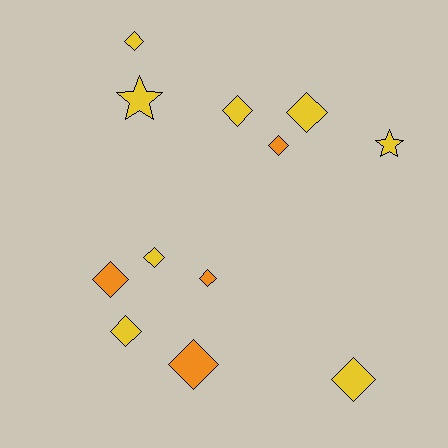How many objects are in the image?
There are 12 objects.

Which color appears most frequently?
Yellow, with 8 objects.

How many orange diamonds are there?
There are 4 orange diamonds.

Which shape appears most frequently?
Diamond, with 10 objects.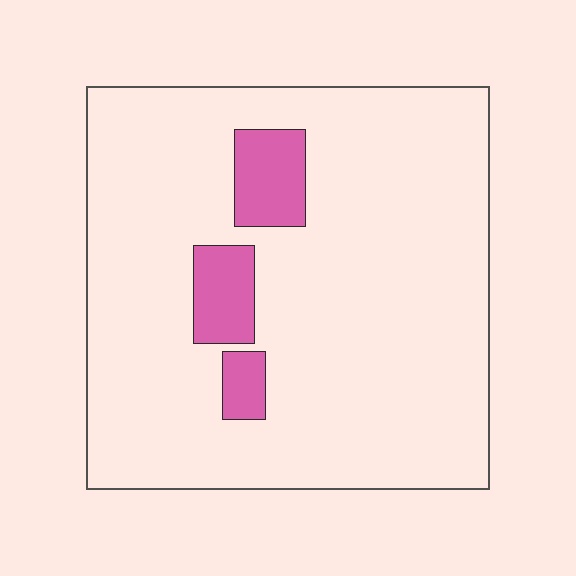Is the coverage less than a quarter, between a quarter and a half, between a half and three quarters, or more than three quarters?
Less than a quarter.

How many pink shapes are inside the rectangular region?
3.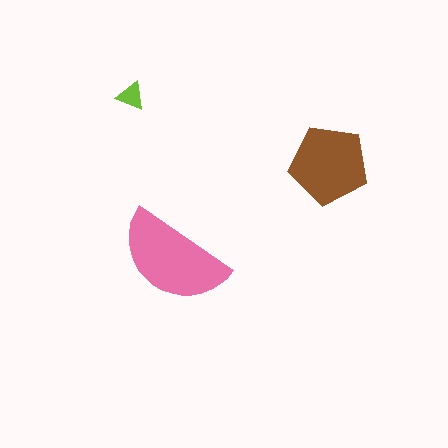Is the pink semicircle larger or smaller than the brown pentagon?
Larger.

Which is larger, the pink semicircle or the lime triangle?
The pink semicircle.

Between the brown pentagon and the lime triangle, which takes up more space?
The brown pentagon.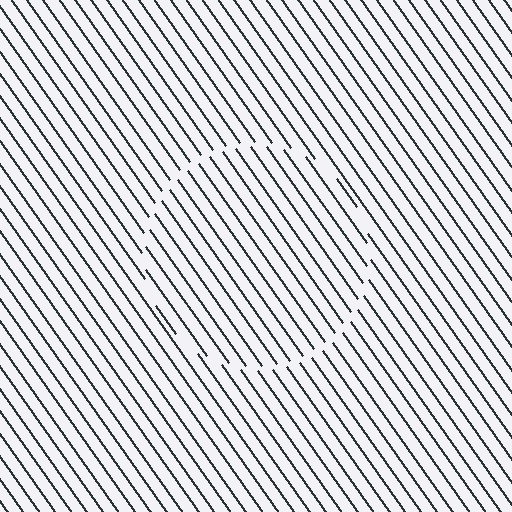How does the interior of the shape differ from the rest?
The interior of the shape contains the same grating, shifted by half a period — the contour is defined by the phase discontinuity where line-ends from the inner and outer gratings abut.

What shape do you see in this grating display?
An illusory circle. The interior of the shape contains the same grating, shifted by half a period — the contour is defined by the phase discontinuity where line-ends from the inner and outer gratings abut.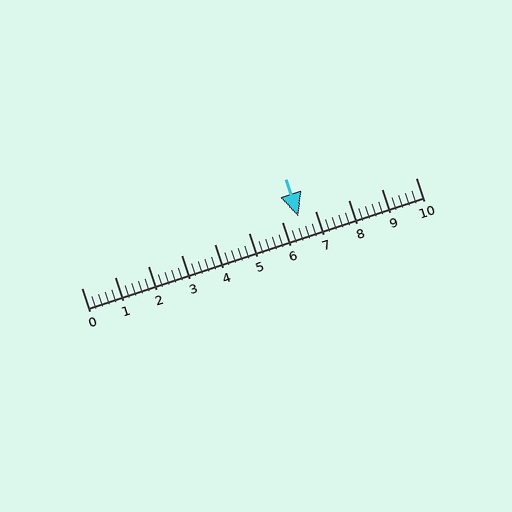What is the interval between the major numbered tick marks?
The major tick marks are spaced 1 units apart.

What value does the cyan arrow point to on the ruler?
The cyan arrow points to approximately 6.5.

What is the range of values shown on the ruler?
The ruler shows values from 0 to 10.